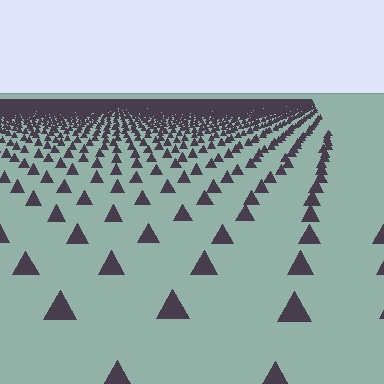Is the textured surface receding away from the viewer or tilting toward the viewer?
The surface is receding away from the viewer. Texture elements get smaller and denser toward the top.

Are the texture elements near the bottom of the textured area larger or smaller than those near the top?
Larger. Near the bottom, elements are closer to the viewer and appear at a bigger on-screen size.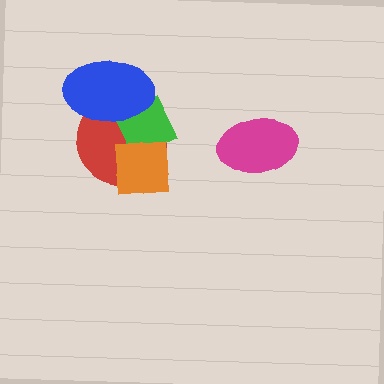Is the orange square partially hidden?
No, no other shape covers it.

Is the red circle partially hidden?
Yes, it is partially covered by another shape.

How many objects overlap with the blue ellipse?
2 objects overlap with the blue ellipse.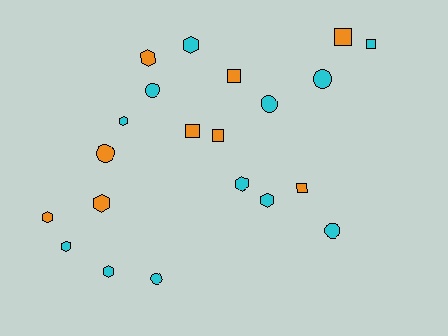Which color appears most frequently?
Cyan, with 12 objects.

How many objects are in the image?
There are 21 objects.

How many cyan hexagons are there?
There are 6 cyan hexagons.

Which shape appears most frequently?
Hexagon, with 9 objects.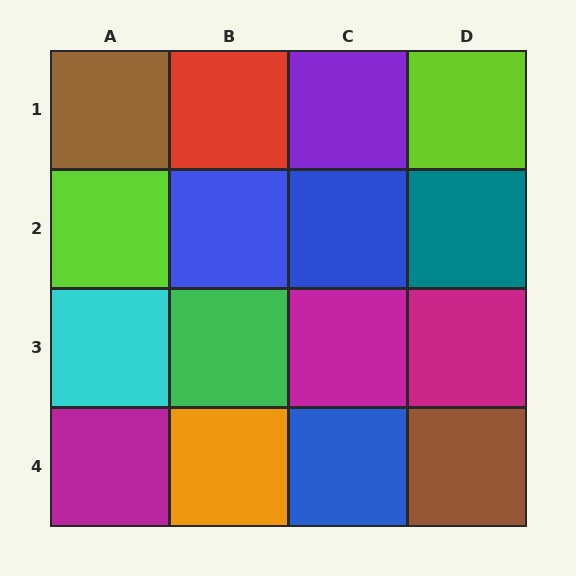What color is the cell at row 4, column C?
Blue.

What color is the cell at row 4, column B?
Orange.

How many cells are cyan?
1 cell is cyan.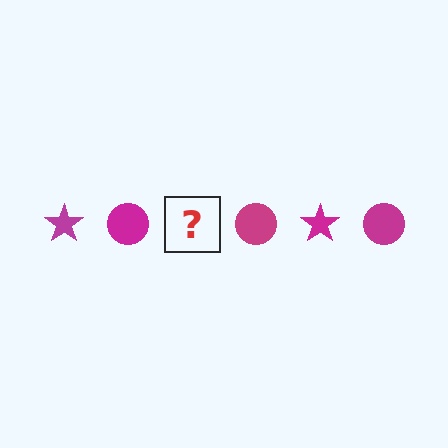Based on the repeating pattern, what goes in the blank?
The blank should be a magenta star.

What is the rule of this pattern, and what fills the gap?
The rule is that the pattern cycles through star, circle shapes in magenta. The gap should be filled with a magenta star.